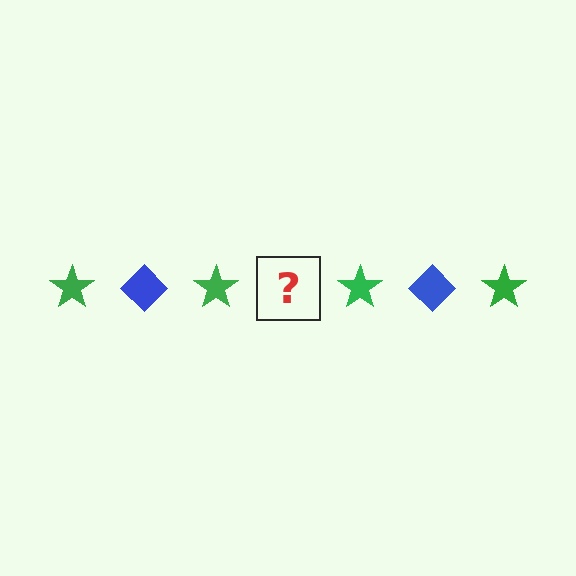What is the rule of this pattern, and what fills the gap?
The rule is that the pattern alternates between green star and blue diamond. The gap should be filled with a blue diamond.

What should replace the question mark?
The question mark should be replaced with a blue diamond.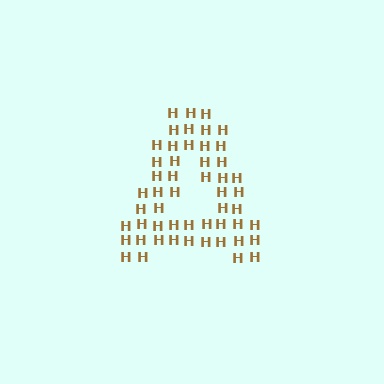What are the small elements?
The small elements are letter H's.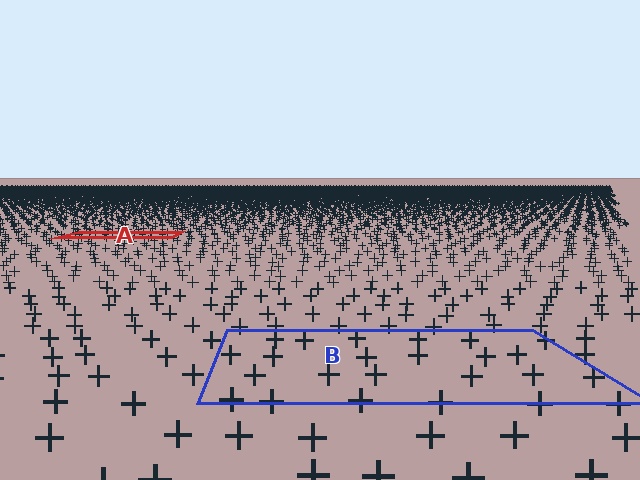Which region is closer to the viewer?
Region B is closer. The texture elements there are larger and more spread out.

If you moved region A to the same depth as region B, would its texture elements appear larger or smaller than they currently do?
They would appear larger. At a closer depth, the same texture elements are projected at a bigger on-screen size.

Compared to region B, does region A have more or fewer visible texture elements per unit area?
Region A has more texture elements per unit area — they are packed more densely because it is farther away.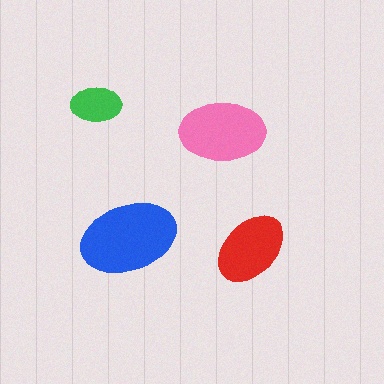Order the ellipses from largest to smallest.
the blue one, the pink one, the red one, the green one.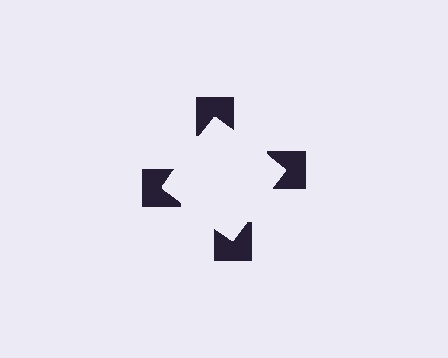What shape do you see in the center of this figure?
An illusory square — its edges are inferred from the aligned wedge cuts in the notched squares, not physically drawn.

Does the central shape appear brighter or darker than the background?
It typically appears slightly brighter than the background, even though no actual brightness change is drawn.